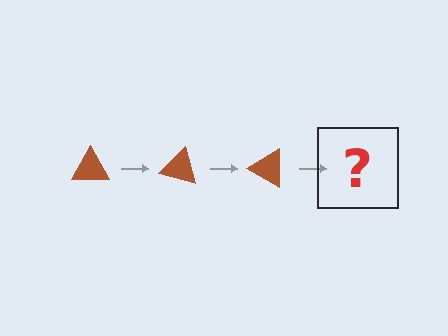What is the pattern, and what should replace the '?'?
The pattern is that the triangle rotates 15 degrees each step. The '?' should be a brown triangle rotated 45 degrees.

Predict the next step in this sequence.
The next step is a brown triangle rotated 45 degrees.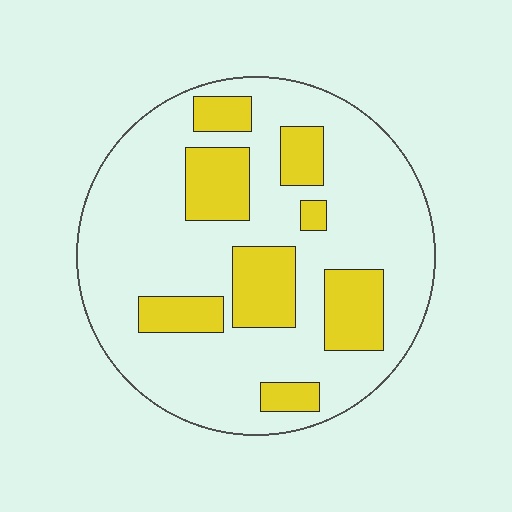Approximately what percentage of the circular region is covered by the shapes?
Approximately 25%.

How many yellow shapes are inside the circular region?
8.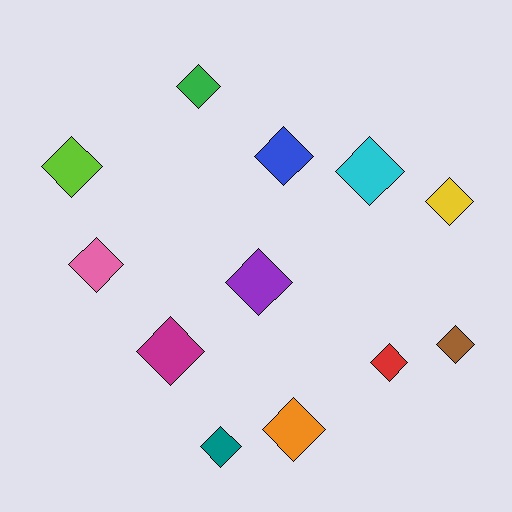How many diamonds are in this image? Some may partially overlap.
There are 12 diamonds.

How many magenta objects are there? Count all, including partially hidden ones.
There is 1 magenta object.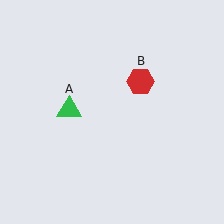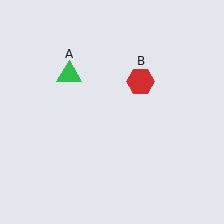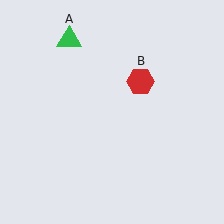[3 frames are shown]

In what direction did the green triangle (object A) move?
The green triangle (object A) moved up.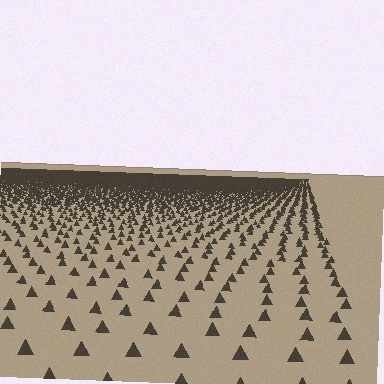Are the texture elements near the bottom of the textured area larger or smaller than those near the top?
Larger. Near the bottom, elements are closer to the viewer and appear at a bigger on-screen size.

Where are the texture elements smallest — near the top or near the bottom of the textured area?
Near the top.